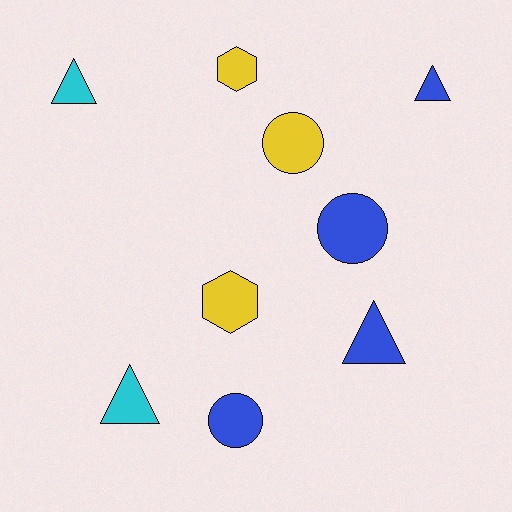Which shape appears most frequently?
Triangle, with 4 objects.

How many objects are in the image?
There are 9 objects.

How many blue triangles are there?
There are 2 blue triangles.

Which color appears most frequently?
Blue, with 4 objects.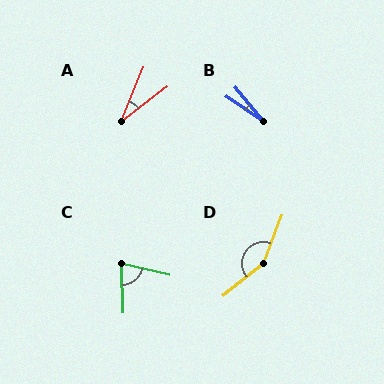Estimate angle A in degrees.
Approximately 29 degrees.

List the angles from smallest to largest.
B (16°), A (29°), C (75°), D (150°).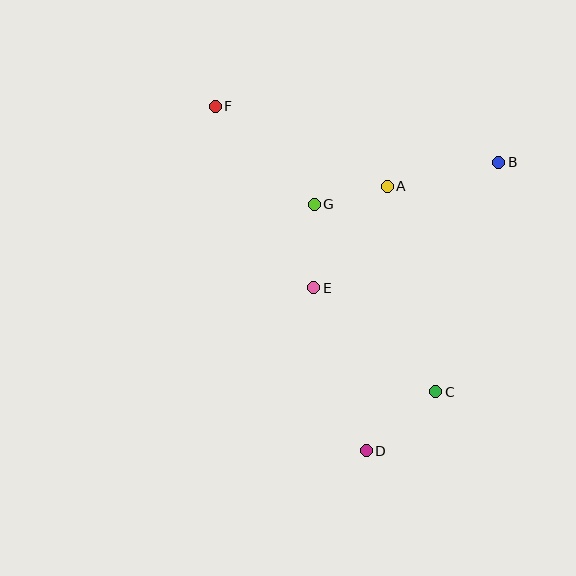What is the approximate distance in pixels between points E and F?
The distance between E and F is approximately 206 pixels.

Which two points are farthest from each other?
Points D and F are farthest from each other.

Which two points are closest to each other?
Points A and G are closest to each other.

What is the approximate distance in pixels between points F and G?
The distance between F and G is approximately 139 pixels.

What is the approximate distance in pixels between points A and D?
The distance between A and D is approximately 265 pixels.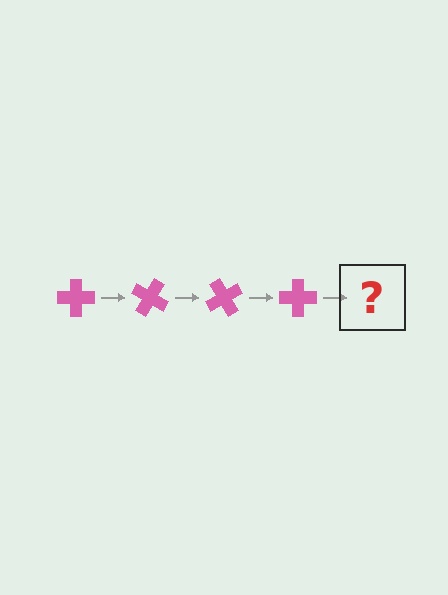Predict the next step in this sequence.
The next step is a pink cross rotated 120 degrees.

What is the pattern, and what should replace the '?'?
The pattern is that the cross rotates 30 degrees each step. The '?' should be a pink cross rotated 120 degrees.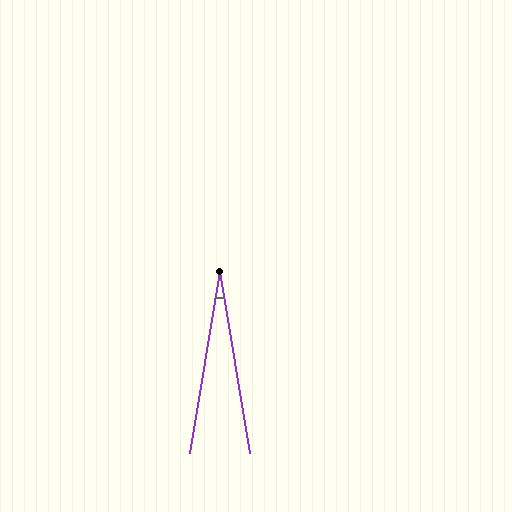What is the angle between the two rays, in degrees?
Approximately 19 degrees.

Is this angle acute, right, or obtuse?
It is acute.